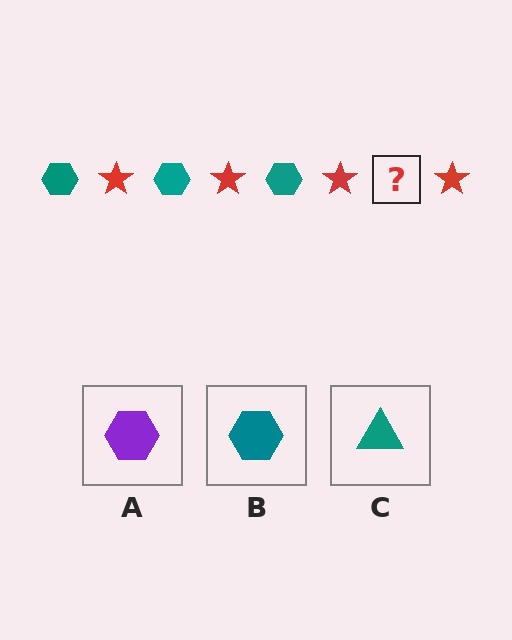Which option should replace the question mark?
Option B.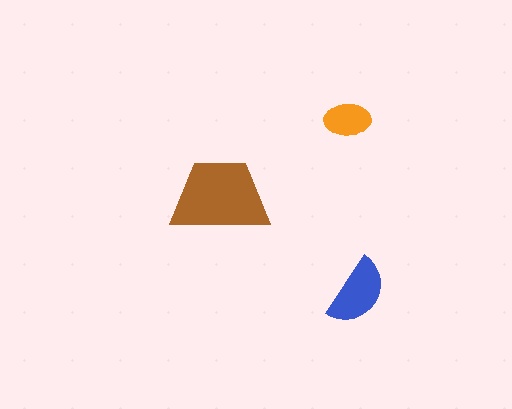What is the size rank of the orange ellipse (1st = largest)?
3rd.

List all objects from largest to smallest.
The brown trapezoid, the blue semicircle, the orange ellipse.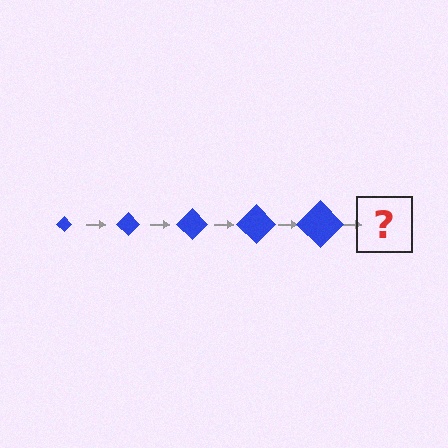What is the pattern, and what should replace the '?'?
The pattern is that the diamond gets progressively larger each step. The '?' should be a blue diamond, larger than the previous one.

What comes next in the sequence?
The next element should be a blue diamond, larger than the previous one.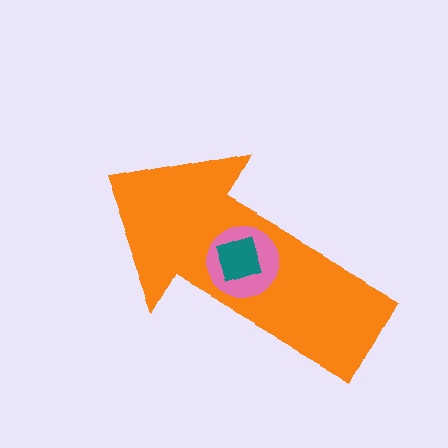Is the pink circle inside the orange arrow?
Yes.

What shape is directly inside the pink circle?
The teal diamond.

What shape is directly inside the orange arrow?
The pink circle.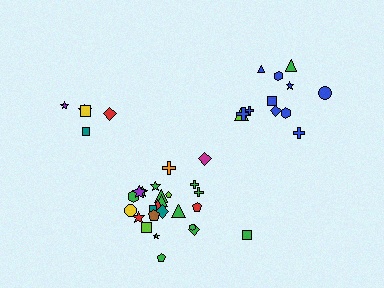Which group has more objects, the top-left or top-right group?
The top-right group.